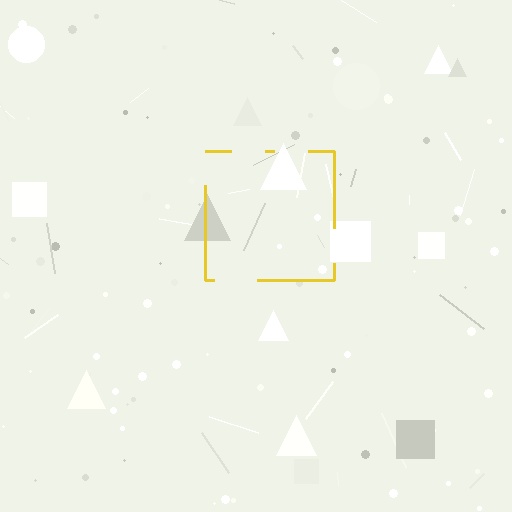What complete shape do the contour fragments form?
The contour fragments form a square.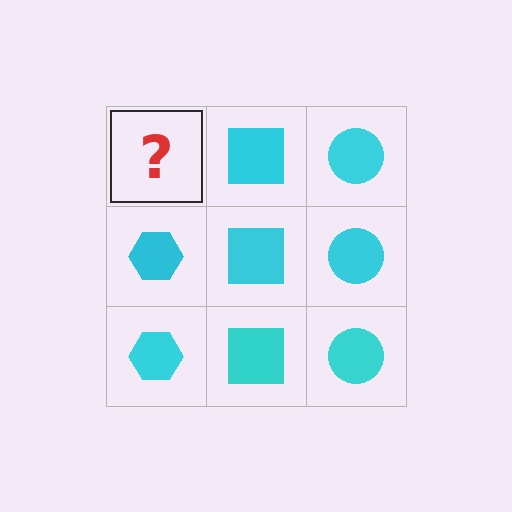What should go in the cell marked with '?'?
The missing cell should contain a cyan hexagon.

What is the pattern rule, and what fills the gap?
The rule is that each column has a consistent shape. The gap should be filled with a cyan hexagon.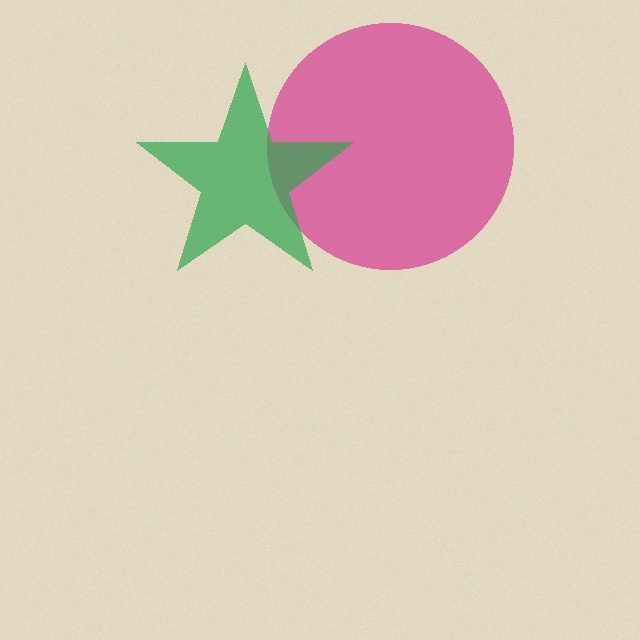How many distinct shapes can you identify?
There are 2 distinct shapes: a magenta circle, a green star.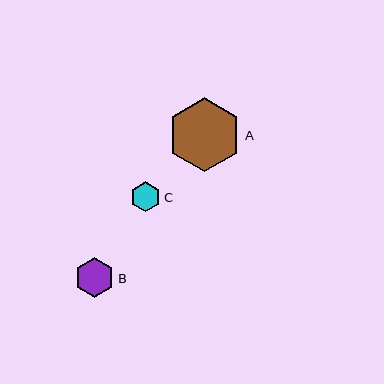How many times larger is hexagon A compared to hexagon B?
Hexagon A is approximately 1.9 times the size of hexagon B.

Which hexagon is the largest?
Hexagon A is the largest with a size of approximately 74 pixels.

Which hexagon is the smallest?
Hexagon C is the smallest with a size of approximately 30 pixels.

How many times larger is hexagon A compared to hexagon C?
Hexagon A is approximately 2.5 times the size of hexagon C.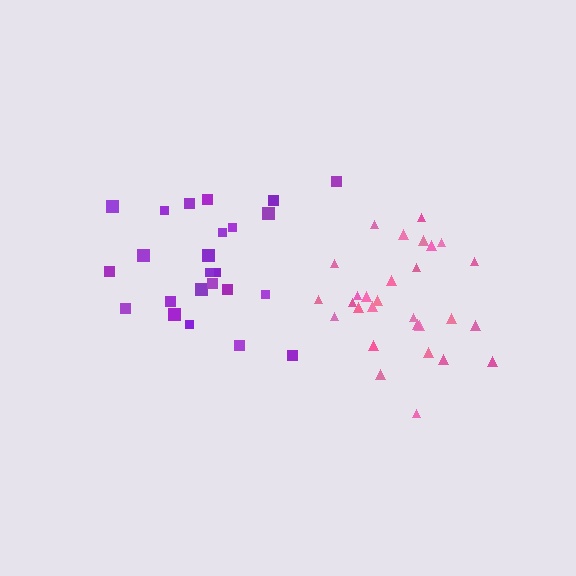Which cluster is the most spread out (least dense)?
Purple.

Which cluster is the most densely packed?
Pink.